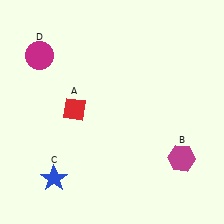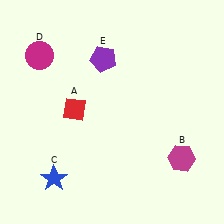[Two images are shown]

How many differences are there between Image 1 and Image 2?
There is 1 difference between the two images.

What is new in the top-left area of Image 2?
A purple pentagon (E) was added in the top-left area of Image 2.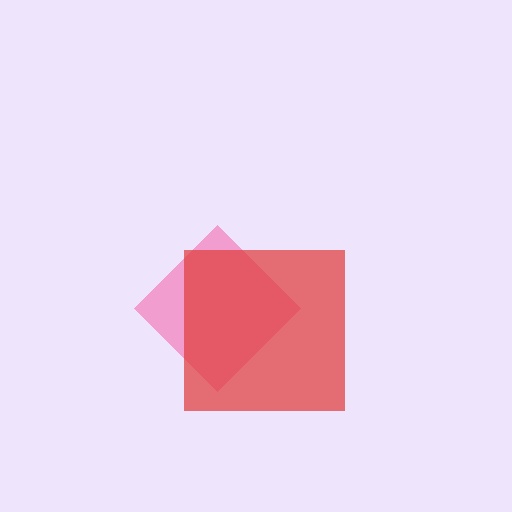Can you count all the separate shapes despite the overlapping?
Yes, there are 2 separate shapes.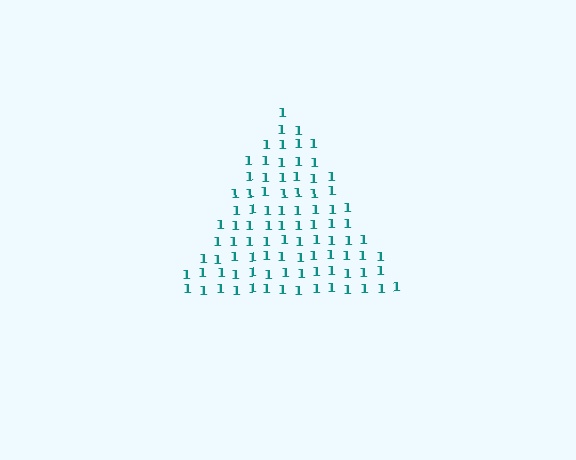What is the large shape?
The large shape is a triangle.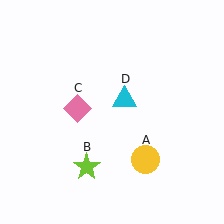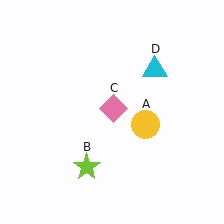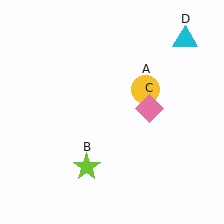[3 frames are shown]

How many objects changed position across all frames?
3 objects changed position: yellow circle (object A), pink diamond (object C), cyan triangle (object D).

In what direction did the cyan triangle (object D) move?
The cyan triangle (object D) moved up and to the right.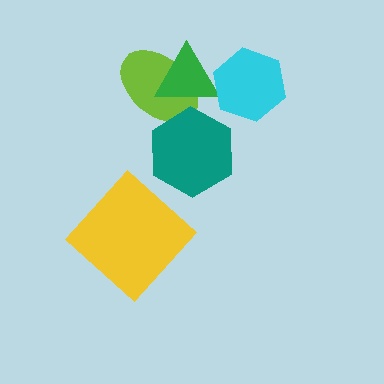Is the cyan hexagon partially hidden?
No, no other shape covers it.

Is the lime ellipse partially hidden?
Yes, it is partially covered by another shape.